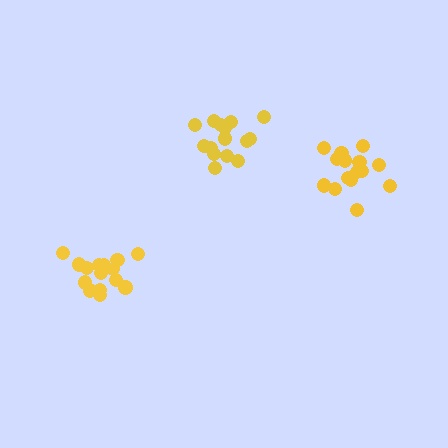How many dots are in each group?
Group 1: 15 dots, Group 2: 16 dots, Group 3: 16 dots (47 total).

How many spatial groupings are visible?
There are 3 spatial groupings.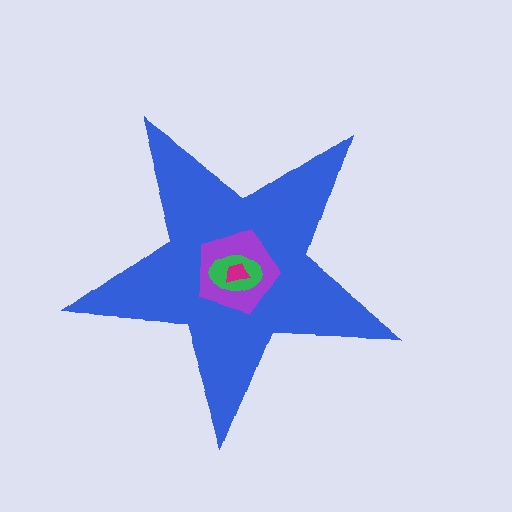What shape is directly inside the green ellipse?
The magenta trapezoid.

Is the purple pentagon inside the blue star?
Yes.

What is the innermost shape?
The magenta trapezoid.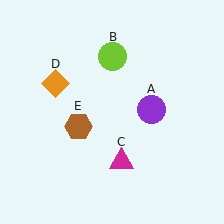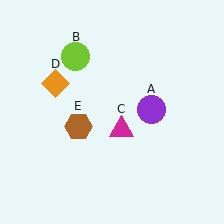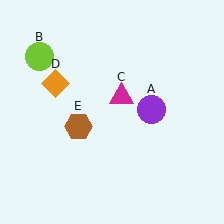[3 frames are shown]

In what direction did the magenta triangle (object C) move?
The magenta triangle (object C) moved up.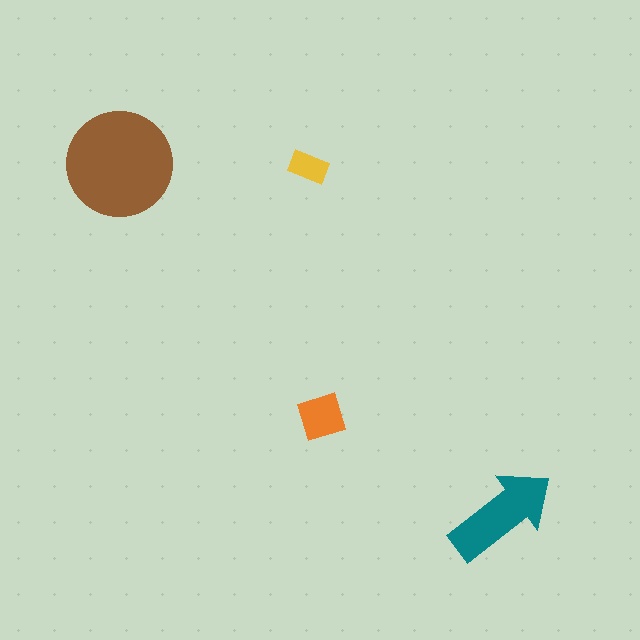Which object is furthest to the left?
The brown circle is leftmost.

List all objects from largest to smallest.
The brown circle, the teal arrow, the orange diamond, the yellow rectangle.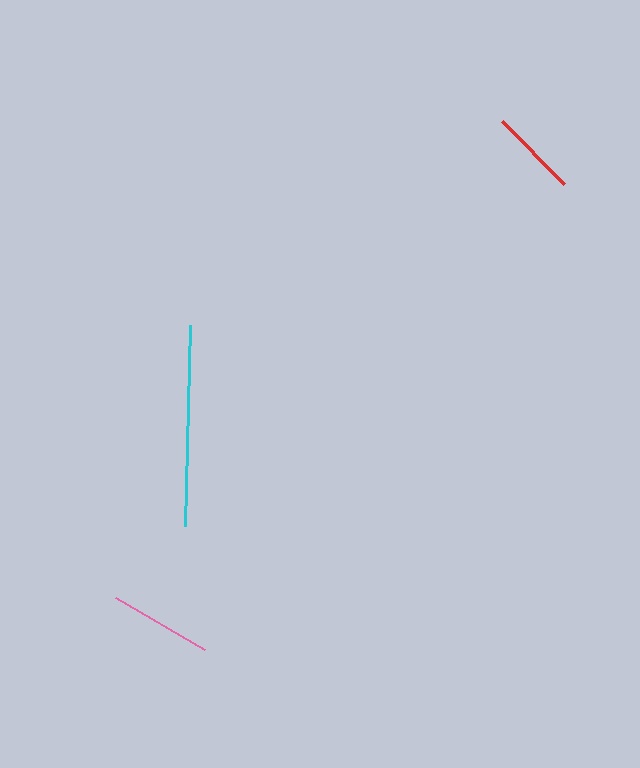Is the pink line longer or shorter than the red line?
The pink line is longer than the red line.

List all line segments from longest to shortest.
From longest to shortest: cyan, pink, red.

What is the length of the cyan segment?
The cyan segment is approximately 201 pixels long.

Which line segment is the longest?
The cyan line is the longest at approximately 201 pixels.